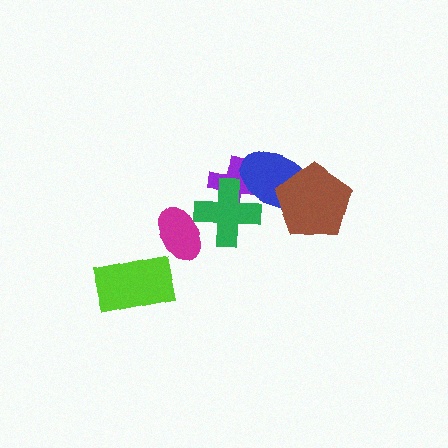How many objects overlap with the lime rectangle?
0 objects overlap with the lime rectangle.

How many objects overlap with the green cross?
3 objects overlap with the green cross.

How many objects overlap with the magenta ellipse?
1 object overlaps with the magenta ellipse.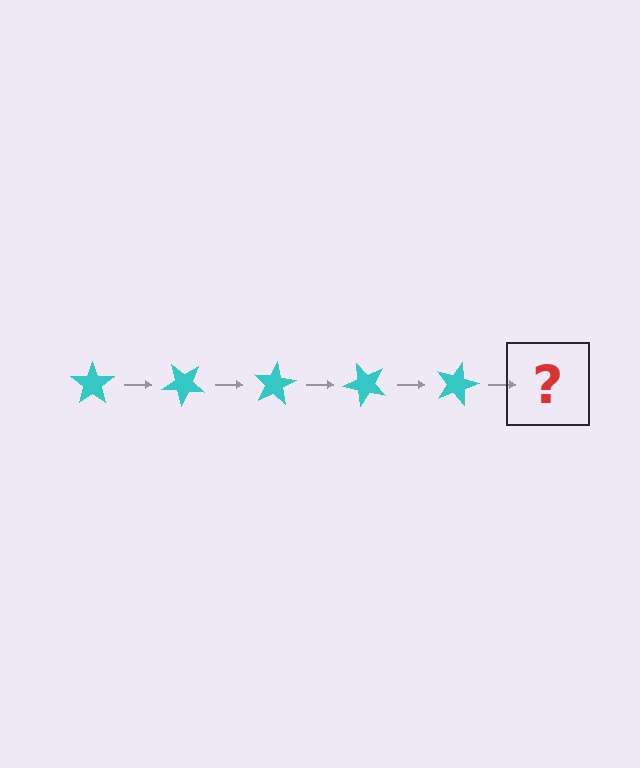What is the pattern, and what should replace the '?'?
The pattern is that the star rotates 40 degrees each step. The '?' should be a cyan star rotated 200 degrees.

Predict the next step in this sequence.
The next step is a cyan star rotated 200 degrees.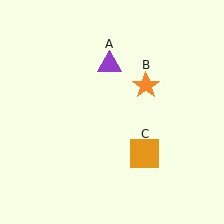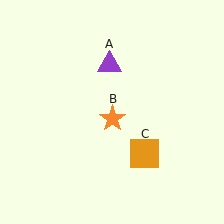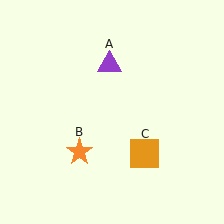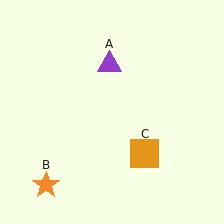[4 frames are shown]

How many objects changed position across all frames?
1 object changed position: orange star (object B).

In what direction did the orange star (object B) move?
The orange star (object B) moved down and to the left.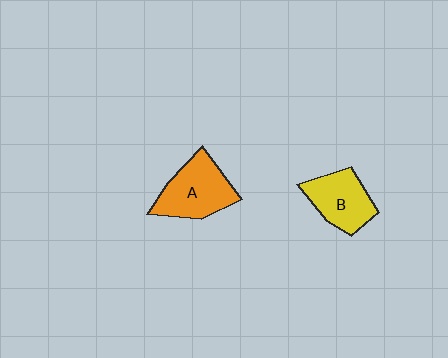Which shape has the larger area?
Shape A (orange).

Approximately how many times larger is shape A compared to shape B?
Approximately 1.2 times.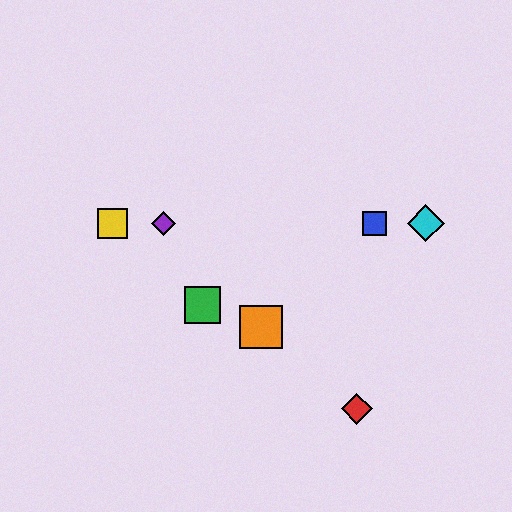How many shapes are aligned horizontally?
4 shapes (the blue square, the yellow square, the purple diamond, the cyan diamond) are aligned horizontally.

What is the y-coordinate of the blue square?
The blue square is at y≈223.